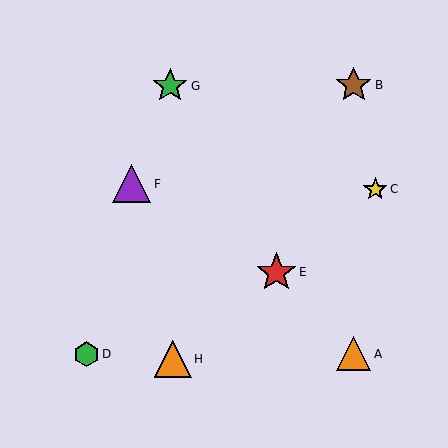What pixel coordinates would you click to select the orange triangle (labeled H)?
Click at (173, 359) to select the orange triangle H.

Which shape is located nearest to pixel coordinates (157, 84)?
The green star (labeled G) at (170, 86) is nearest to that location.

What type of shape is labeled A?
Shape A is an orange triangle.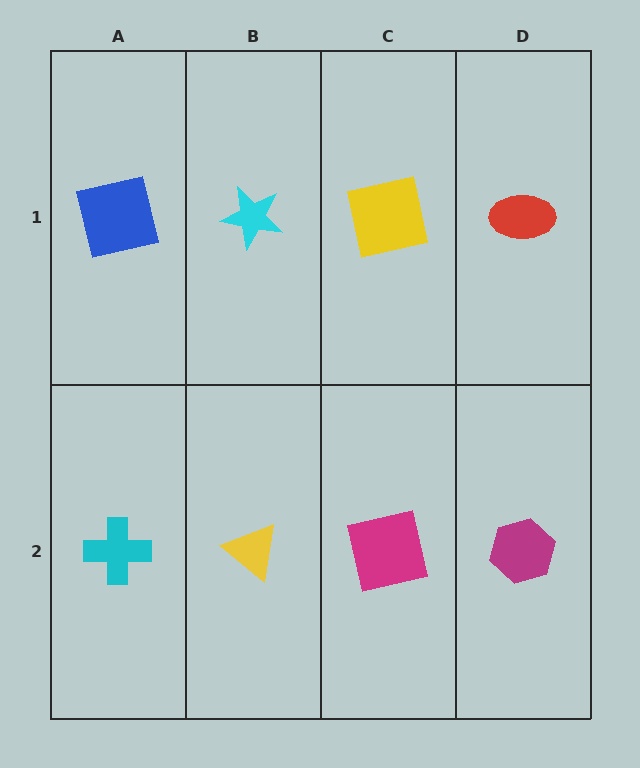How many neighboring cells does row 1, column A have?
2.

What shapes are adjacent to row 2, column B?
A cyan star (row 1, column B), a cyan cross (row 2, column A), a magenta square (row 2, column C).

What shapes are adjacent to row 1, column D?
A magenta hexagon (row 2, column D), a yellow square (row 1, column C).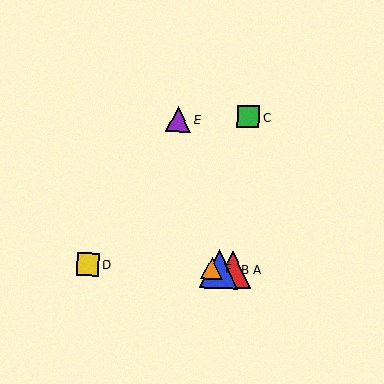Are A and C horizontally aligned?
No, A is at y≈269 and C is at y≈117.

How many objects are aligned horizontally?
4 objects (A, B, D, F) are aligned horizontally.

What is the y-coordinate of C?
Object C is at y≈117.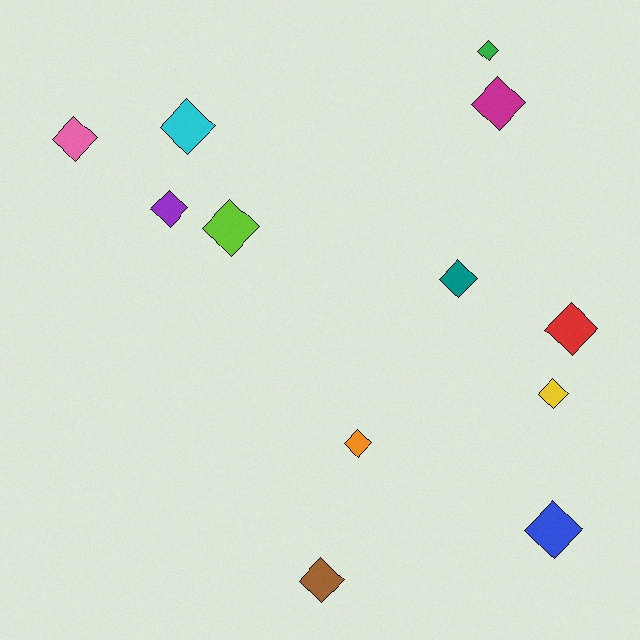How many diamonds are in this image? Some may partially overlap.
There are 12 diamonds.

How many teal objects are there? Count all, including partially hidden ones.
There is 1 teal object.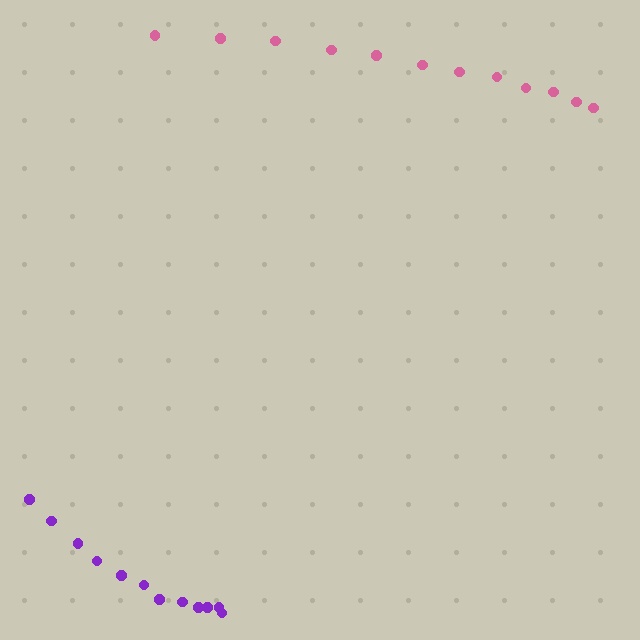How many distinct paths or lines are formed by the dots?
There are 2 distinct paths.